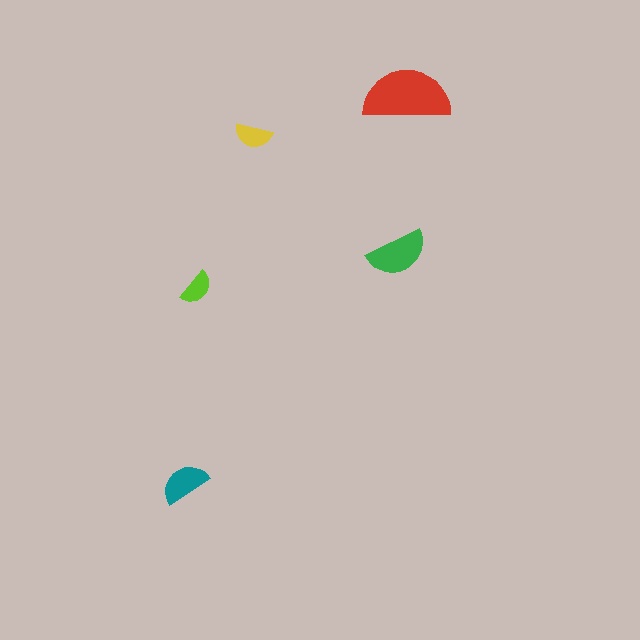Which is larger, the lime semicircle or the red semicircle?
The red one.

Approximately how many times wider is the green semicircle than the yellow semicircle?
About 1.5 times wider.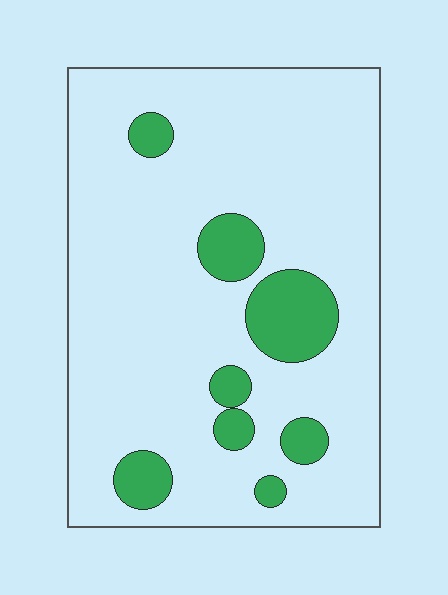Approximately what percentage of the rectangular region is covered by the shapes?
Approximately 15%.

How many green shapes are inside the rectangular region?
8.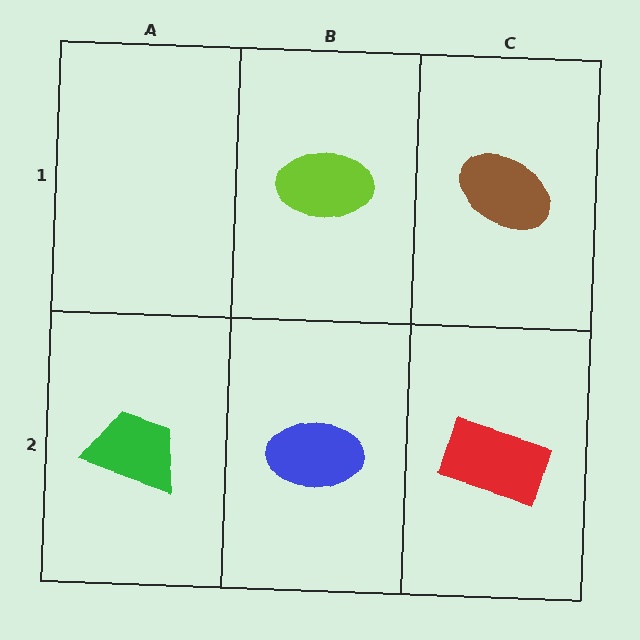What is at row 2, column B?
A blue ellipse.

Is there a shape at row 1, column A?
No, that cell is empty.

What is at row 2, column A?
A green trapezoid.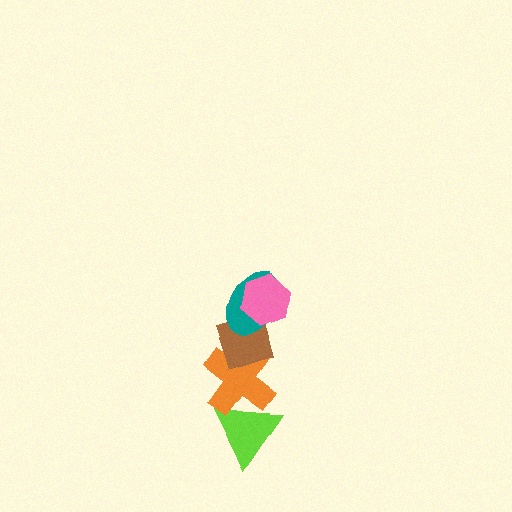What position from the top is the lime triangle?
The lime triangle is 5th from the top.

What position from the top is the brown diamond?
The brown diamond is 3rd from the top.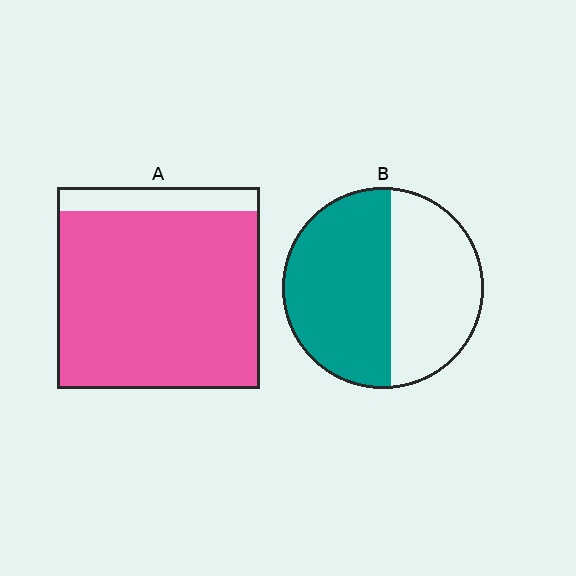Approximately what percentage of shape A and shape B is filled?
A is approximately 90% and B is approximately 55%.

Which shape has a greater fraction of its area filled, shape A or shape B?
Shape A.